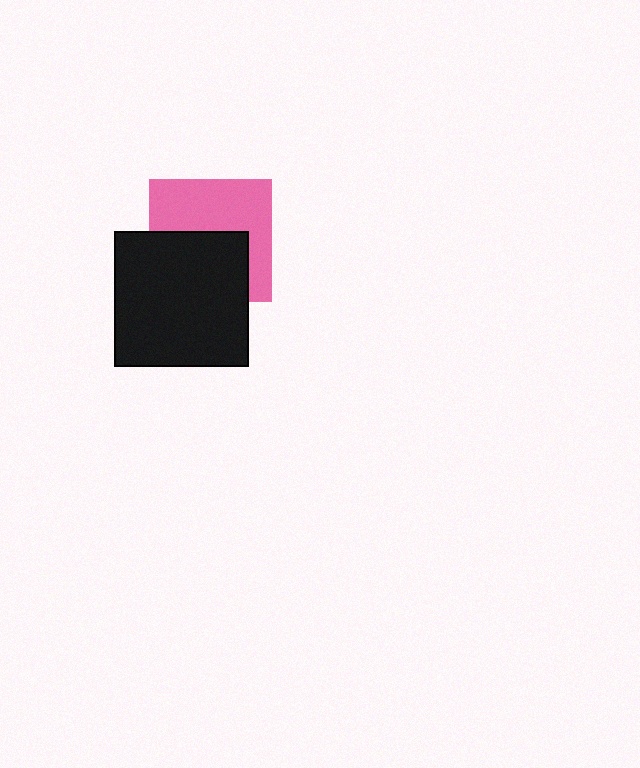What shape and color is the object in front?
The object in front is a black square.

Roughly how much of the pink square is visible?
About half of it is visible (roughly 53%).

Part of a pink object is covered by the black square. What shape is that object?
It is a square.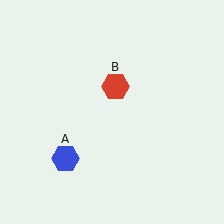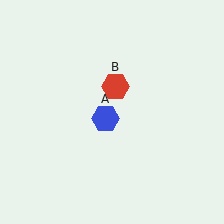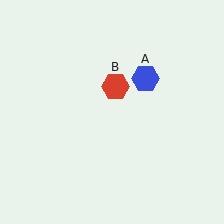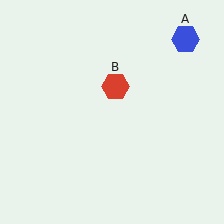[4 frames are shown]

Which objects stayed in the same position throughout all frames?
Red hexagon (object B) remained stationary.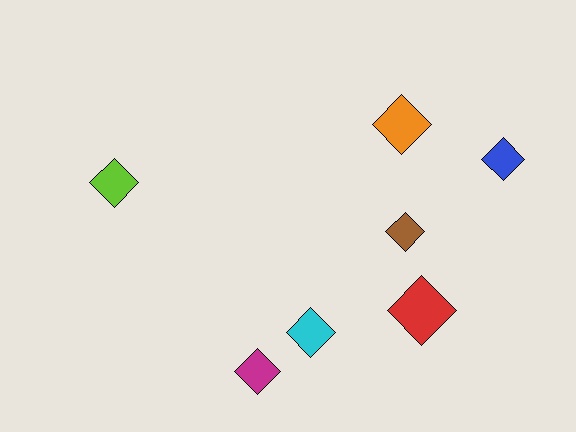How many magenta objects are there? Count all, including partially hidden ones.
There is 1 magenta object.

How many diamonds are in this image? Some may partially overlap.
There are 7 diamonds.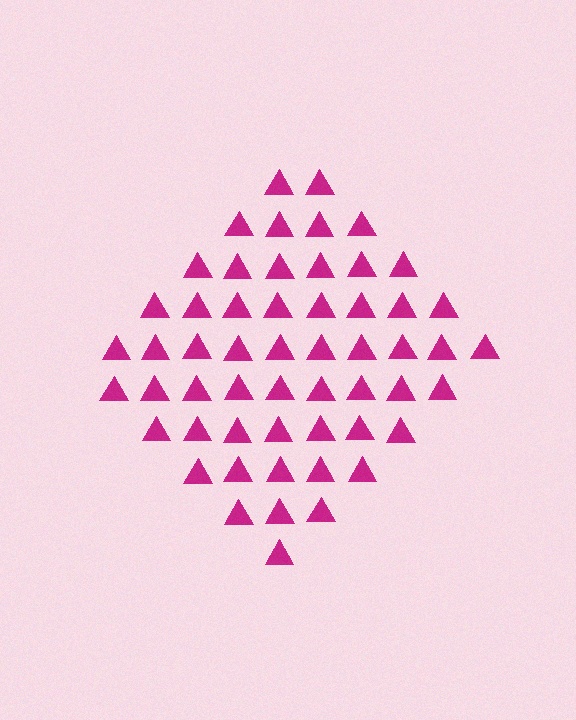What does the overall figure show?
The overall figure shows a diamond.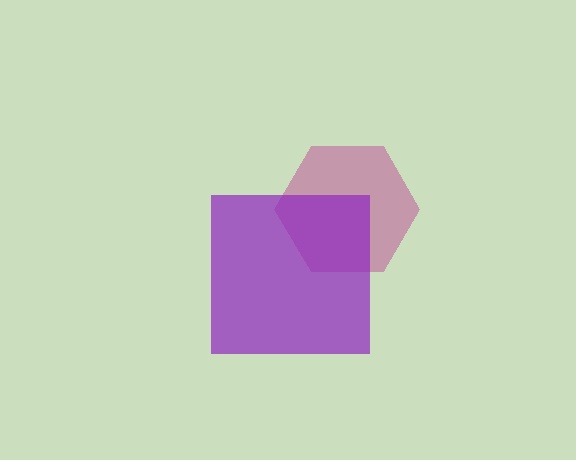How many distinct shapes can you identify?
There are 2 distinct shapes: a magenta hexagon, a purple square.